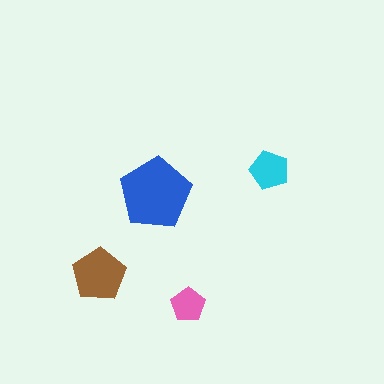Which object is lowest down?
The pink pentagon is bottommost.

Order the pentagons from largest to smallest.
the blue one, the brown one, the cyan one, the pink one.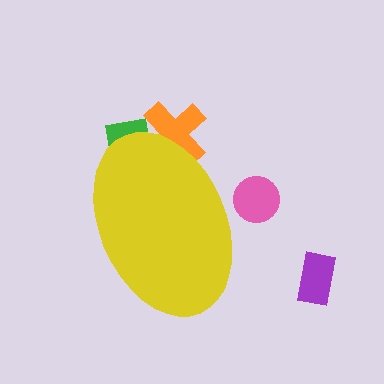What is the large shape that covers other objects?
A yellow ellipse.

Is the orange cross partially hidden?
Yes, the orange cross is partially hidden behind the yellow ellipse.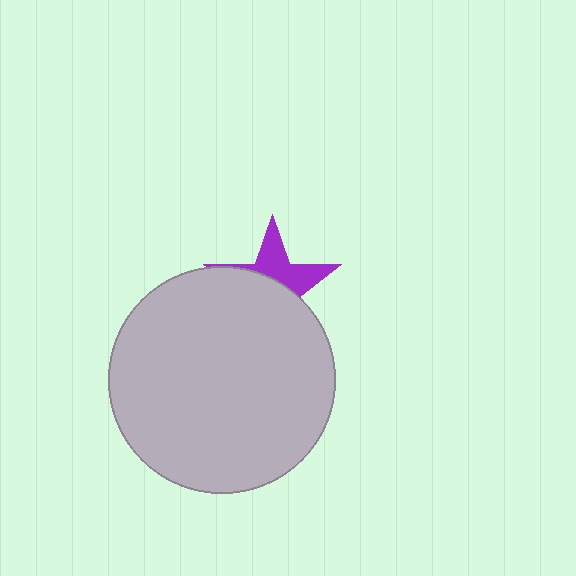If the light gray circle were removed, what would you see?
You would see the complete purple star.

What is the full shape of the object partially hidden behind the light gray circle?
The partially hidden object is a purple star.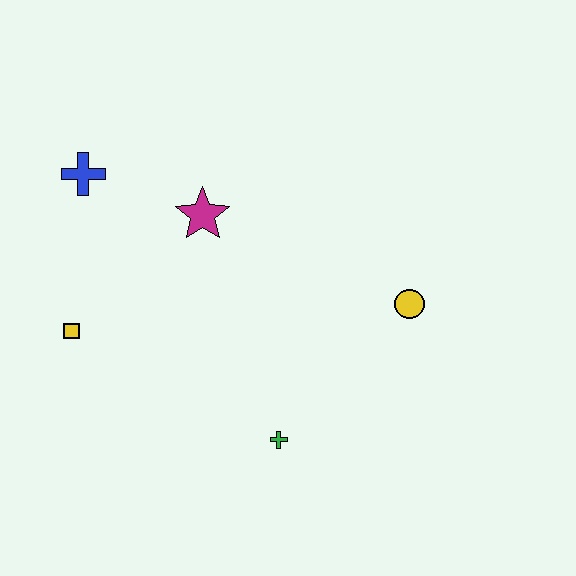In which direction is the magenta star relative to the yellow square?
The magenta star is to the right of the yellow square.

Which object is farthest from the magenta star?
The green cross is farthest from the magenta star.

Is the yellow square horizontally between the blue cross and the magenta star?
No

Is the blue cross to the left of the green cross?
Yes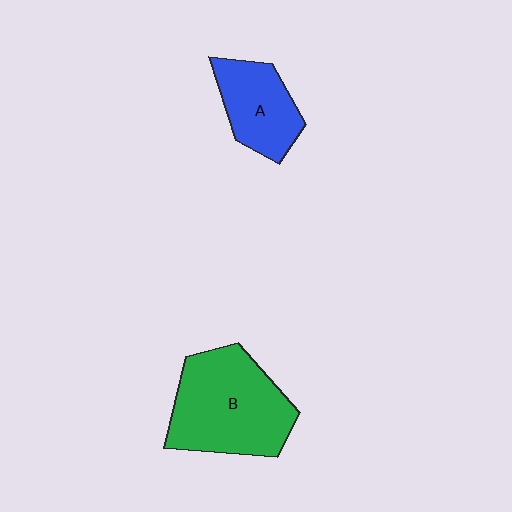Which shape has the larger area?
Shape B (green).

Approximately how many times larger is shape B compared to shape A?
Approximately 1.7 times.